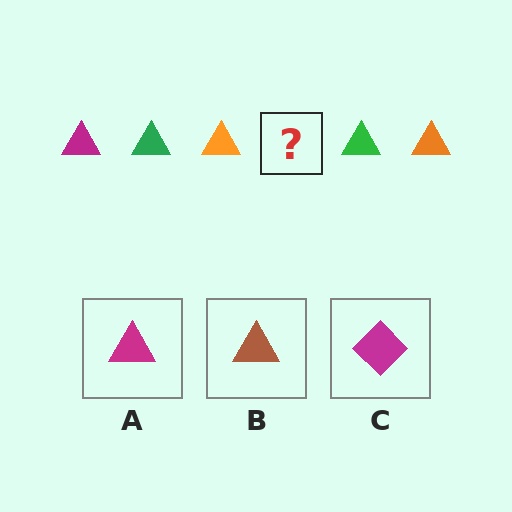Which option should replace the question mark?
Option A.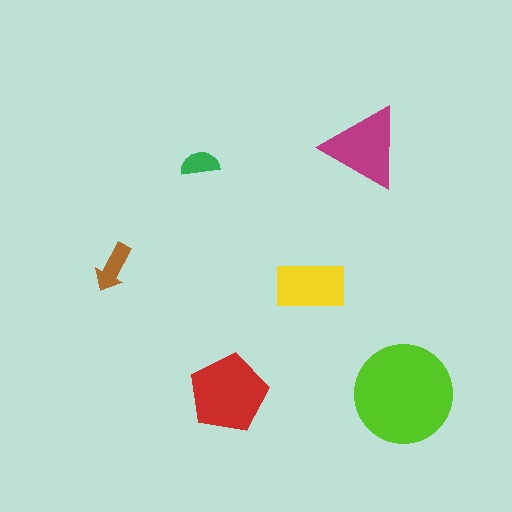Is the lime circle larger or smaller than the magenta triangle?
Larger.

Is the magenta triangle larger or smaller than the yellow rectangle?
Larger.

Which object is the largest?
The lime circle.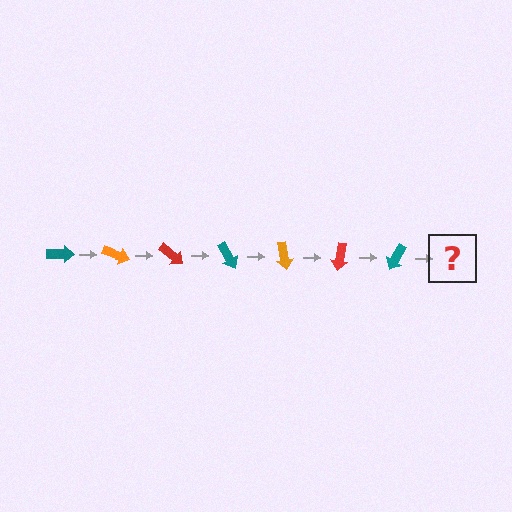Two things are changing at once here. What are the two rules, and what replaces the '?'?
The two rules are that it rotates 20 degrees each step and the color cycles through teal, orange, and red. The '?' should be an orange arrow, rotated 140 degrees from the start.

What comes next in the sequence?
The next element should be an orange arrow, rotated 140 degrees from the start.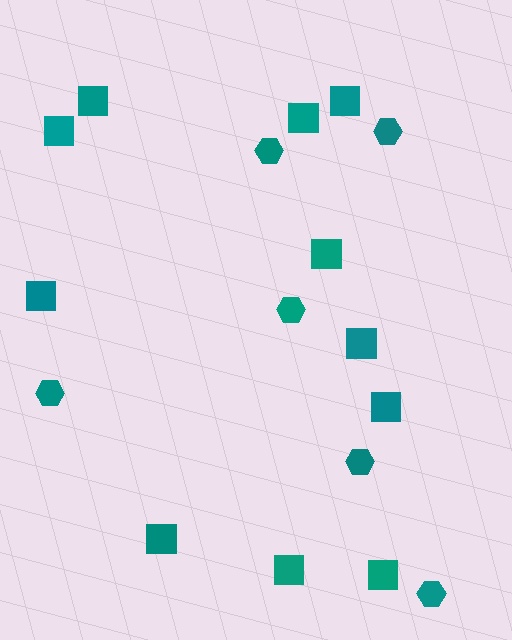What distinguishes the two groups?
There are 2 groups: one group of squares (11) and one group of hexagons (6).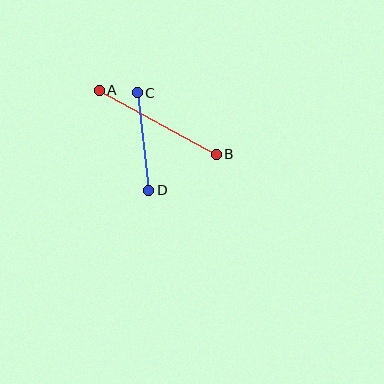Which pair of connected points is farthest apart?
Points A and B are farthest apart.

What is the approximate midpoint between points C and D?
The midpoint is at approximately (143, 141) pixels.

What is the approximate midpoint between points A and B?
The midpoint is at approximately (158, 122) pixels.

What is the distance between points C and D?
The distance is approximately 98 pixels.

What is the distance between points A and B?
The distance is approximately 133 pixels.